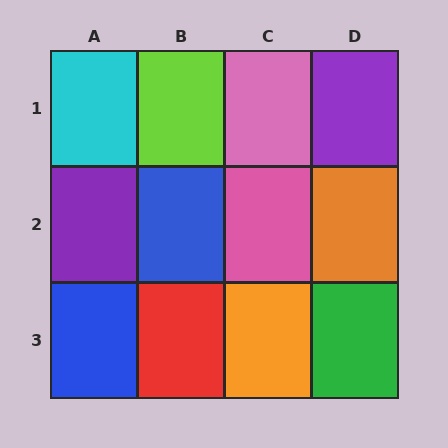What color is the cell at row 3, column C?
Orange.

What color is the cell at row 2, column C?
Pink.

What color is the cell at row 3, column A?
Blue.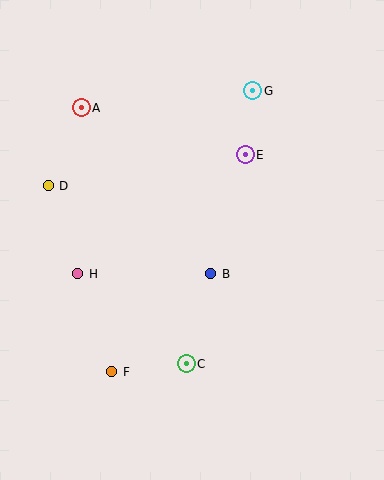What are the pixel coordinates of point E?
Point E is at (245, 155).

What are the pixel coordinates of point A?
Point A is at (81, 108).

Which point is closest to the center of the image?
Point B at (211, 274) is closest to the center.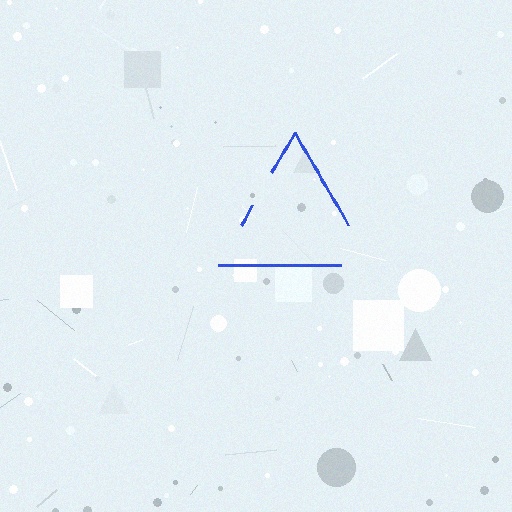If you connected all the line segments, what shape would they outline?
They would outline a triangle.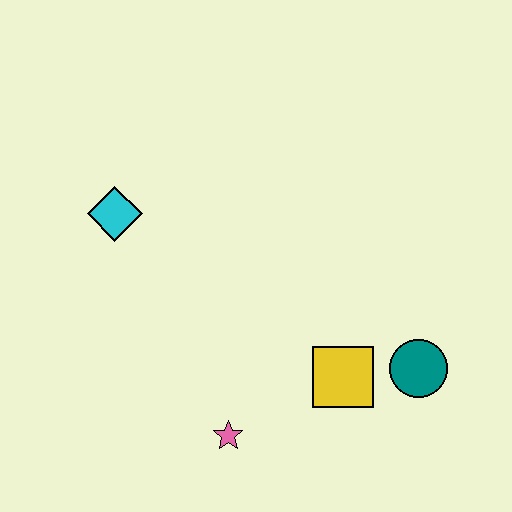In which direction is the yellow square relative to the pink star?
The yellow square is to the right of the pink star.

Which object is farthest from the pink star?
The cyan diamond is farthest from the pink star.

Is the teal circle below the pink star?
No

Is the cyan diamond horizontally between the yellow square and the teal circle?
No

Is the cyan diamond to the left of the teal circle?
Yes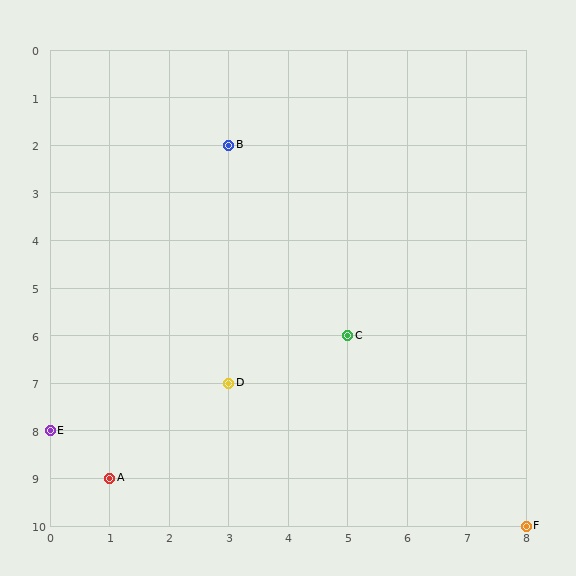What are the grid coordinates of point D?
Point D is at grid coordinates (3, 7).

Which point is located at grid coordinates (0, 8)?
Point E is at (0, 8).